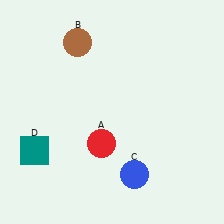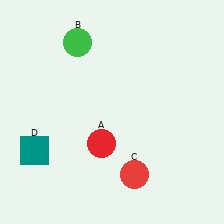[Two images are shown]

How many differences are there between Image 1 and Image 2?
There are 2 differences between the two images.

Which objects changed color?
B changed from brown to green. C changed from blue to red.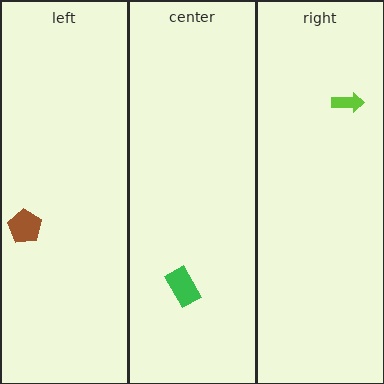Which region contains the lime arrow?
The right region.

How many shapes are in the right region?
1.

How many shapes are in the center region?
1.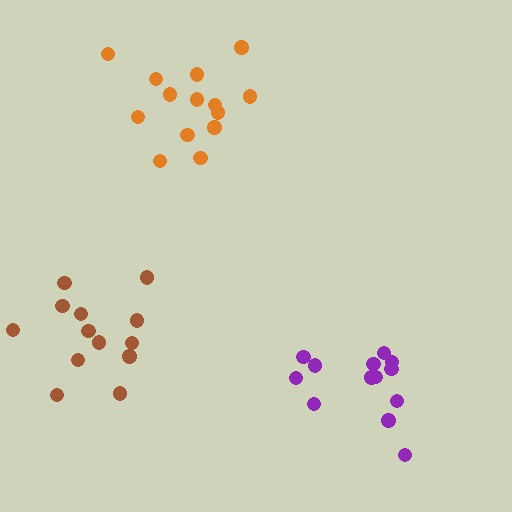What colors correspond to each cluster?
The clusters are colored: brown, purple, orange.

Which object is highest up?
The orange cluster is topmost.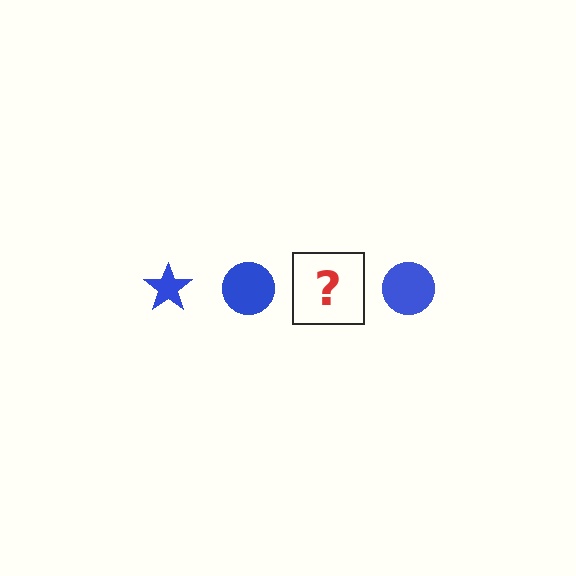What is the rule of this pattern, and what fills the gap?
The rule is that the pattern cycles through star, circle shapes in blue. The gap should be filled with a blue star.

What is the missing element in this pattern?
The missing element is a blue star.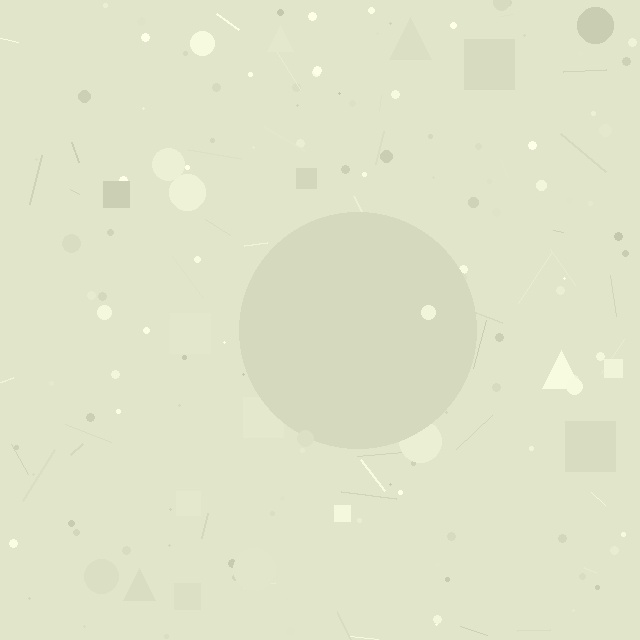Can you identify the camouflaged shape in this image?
The camouflaged shape is a circle.